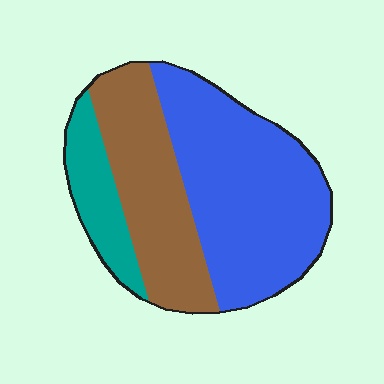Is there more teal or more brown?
Brown.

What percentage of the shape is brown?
Brown takes up between a sixth and a third of the shape.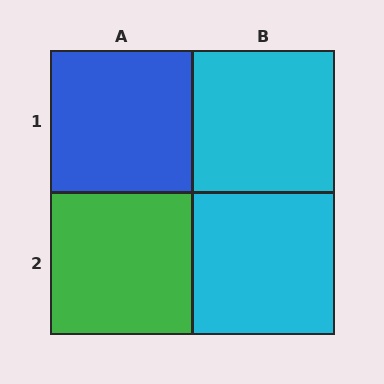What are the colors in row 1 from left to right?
Blue, cyan.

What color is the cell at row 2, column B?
Cyan.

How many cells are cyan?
2 cells are cyan.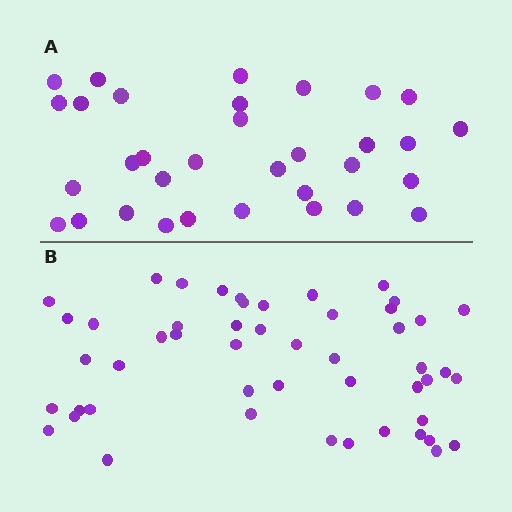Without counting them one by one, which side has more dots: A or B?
Region B (the bottom region) has more dots.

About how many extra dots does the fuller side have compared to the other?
Region B has approximately 15 more dots than region A.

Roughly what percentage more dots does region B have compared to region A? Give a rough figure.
About 50% more.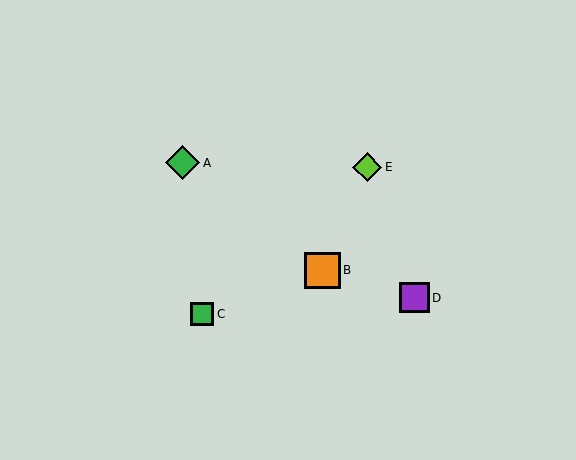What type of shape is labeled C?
Shape C is a green square.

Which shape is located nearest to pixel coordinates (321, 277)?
The orange square (labeled B) at (322, 270) is nearest to that location.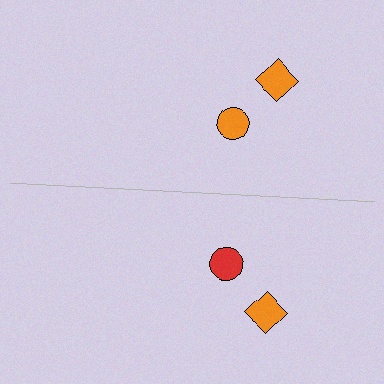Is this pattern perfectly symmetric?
No, the pattern is not perfectly symmetric. The red circle on the bottom side breaks the symmetry — its mirror counterpart is orange.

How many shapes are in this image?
There are 4 shapes in this image.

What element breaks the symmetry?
The red circle on the bottom side breaks the symmetry — its mirror counterpart is orange.